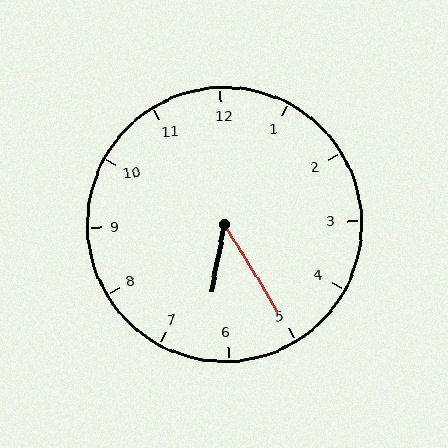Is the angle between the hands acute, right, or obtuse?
It is acute.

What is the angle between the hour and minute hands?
Approximately 42 degrees.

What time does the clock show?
6:25.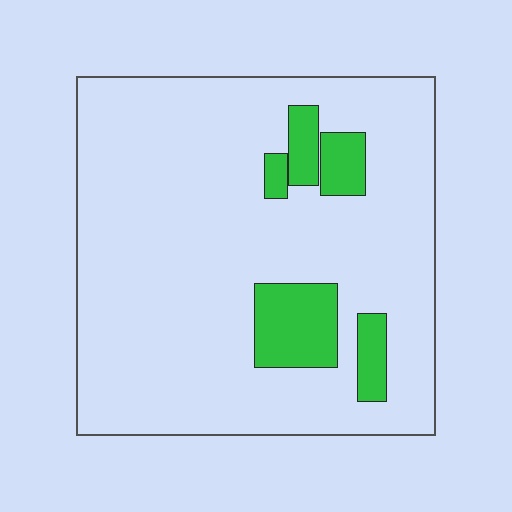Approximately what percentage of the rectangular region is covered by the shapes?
Approximately 15%.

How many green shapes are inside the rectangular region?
5.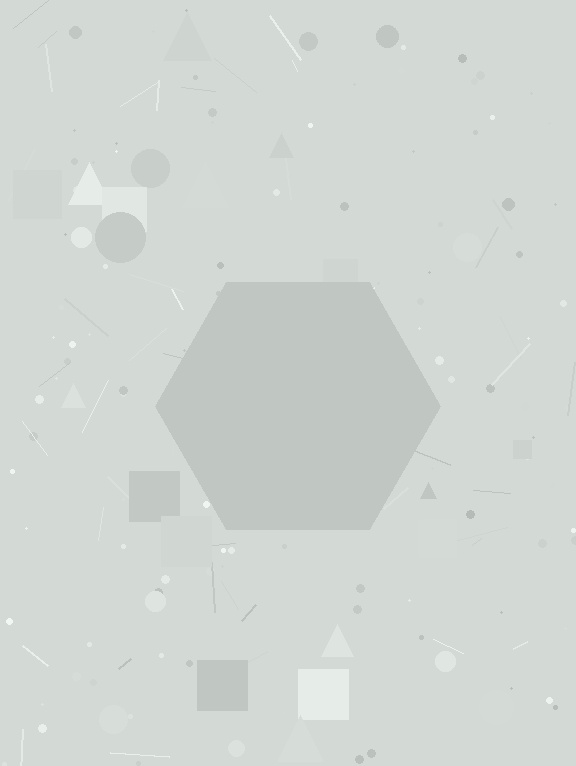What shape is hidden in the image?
A hexagon is hidden in the image.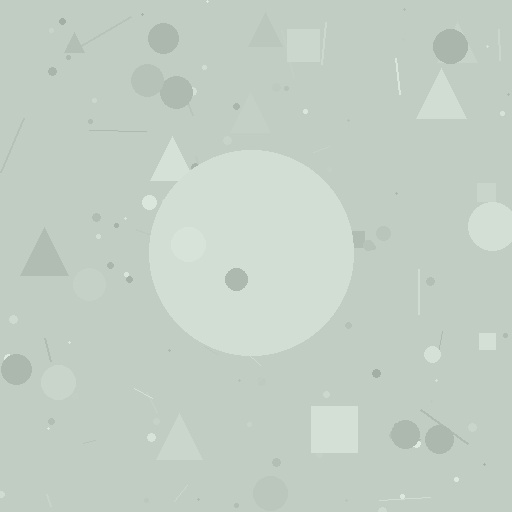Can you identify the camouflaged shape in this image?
The camouflaged shape is a circle.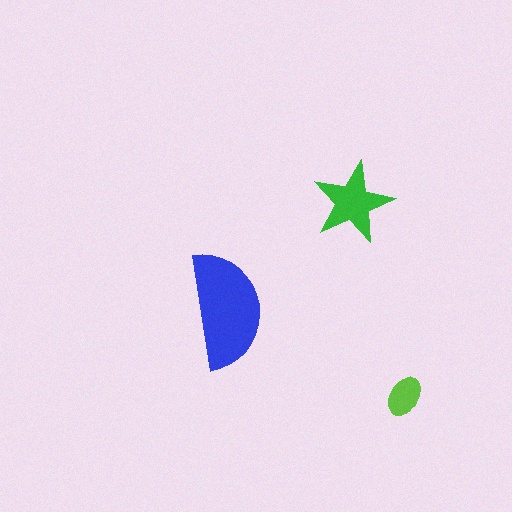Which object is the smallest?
The lime ellipse.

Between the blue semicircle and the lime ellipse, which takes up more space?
The blue semicircle.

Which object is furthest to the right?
The lime ellipse is rightmost.